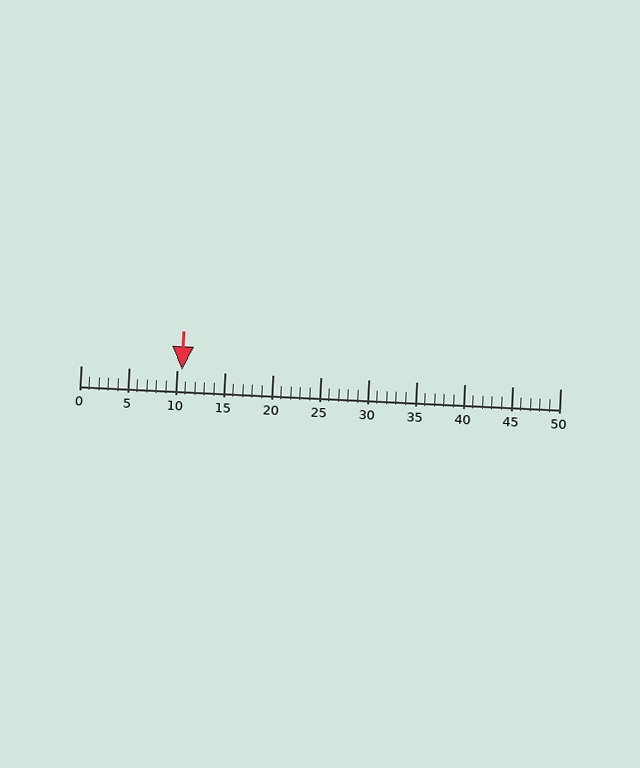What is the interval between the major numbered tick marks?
The major tick marks are spaced 5 units apart.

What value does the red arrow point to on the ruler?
The red arrow points to approximately 11.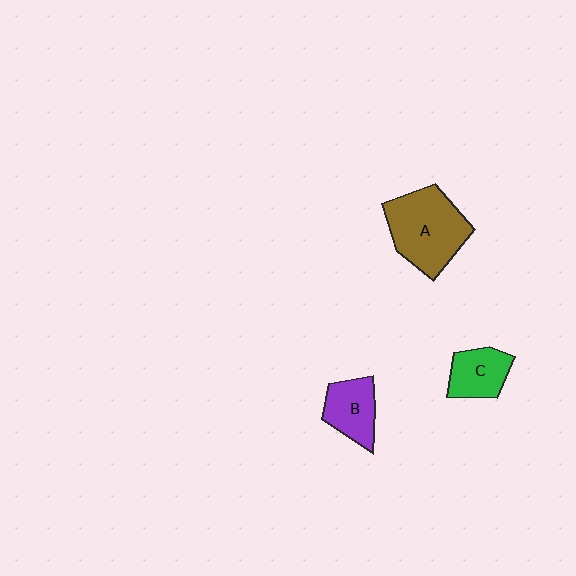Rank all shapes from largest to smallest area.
From largest to smallest: A (brown), B (purple), C (green).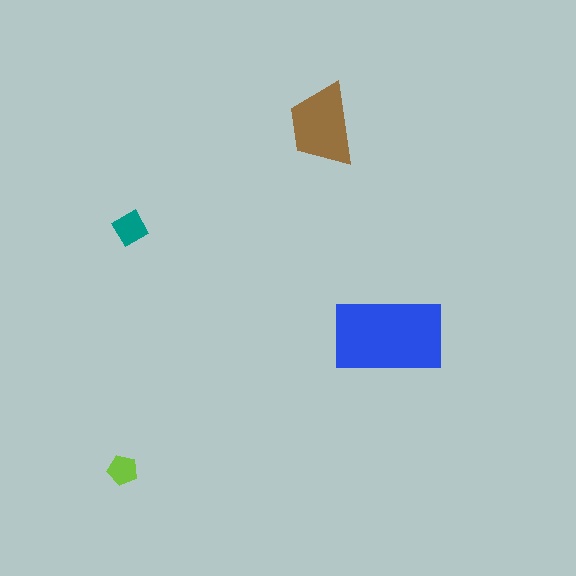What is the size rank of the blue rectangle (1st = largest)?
1st.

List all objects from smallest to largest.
The lime pentagon, the teal square, the brown trapezoid, the blue rectangle.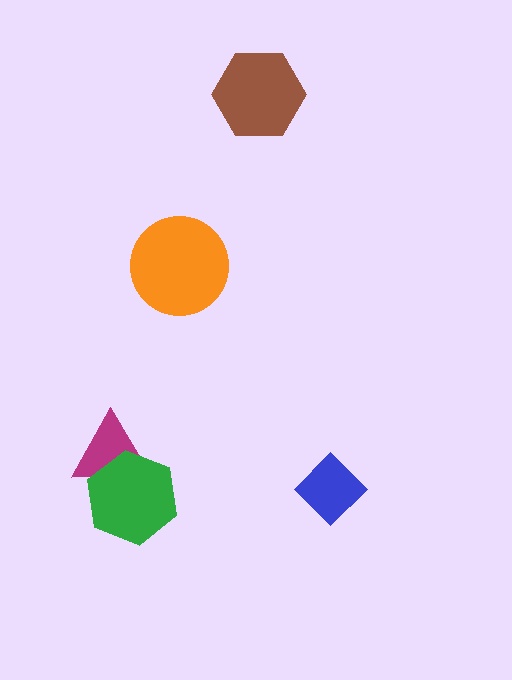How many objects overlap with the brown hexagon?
0 objects overlap with the brown hexagon.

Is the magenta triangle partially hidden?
Yes, it is partially covered by another shape.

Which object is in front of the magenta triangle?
The green hexagon is in front of the magenta triangle.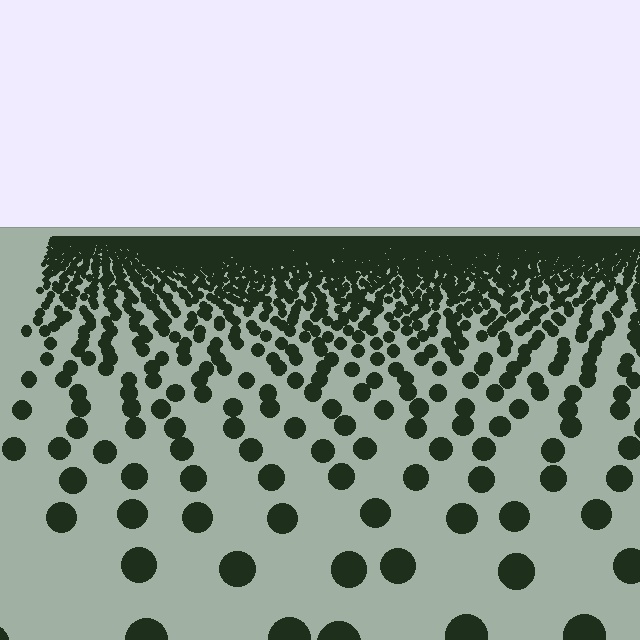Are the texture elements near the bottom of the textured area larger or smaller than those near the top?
Larger. Near the bottom, elements are closer to the viewer and appear at a bigger on-screen size.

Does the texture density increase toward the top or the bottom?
Density increases toward the top.